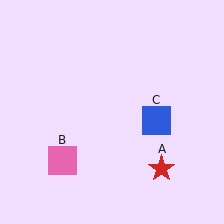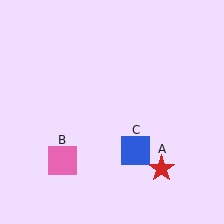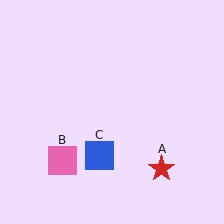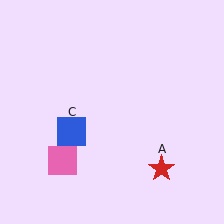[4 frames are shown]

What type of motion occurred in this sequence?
The blue square (object C) rotated clockwise around the center of the scene.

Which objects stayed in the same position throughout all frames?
Red star (object A) and pink square (object B) remained stationary.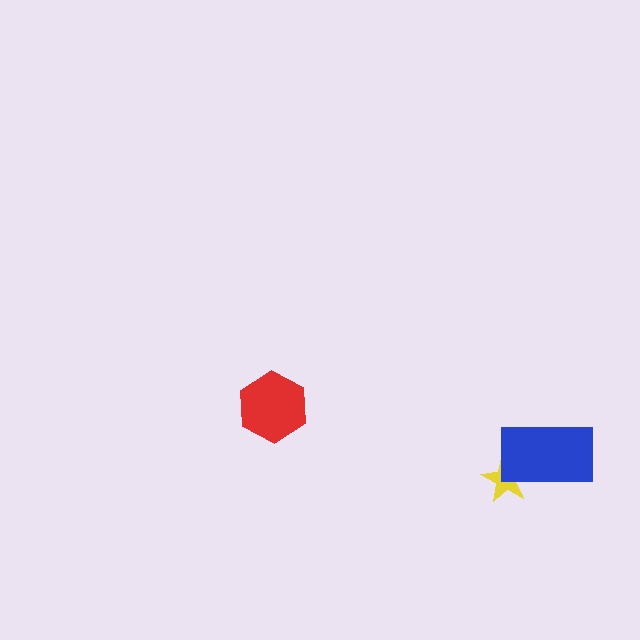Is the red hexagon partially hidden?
No, no other shape covers it.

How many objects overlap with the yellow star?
1 object overlaps with the yellow star.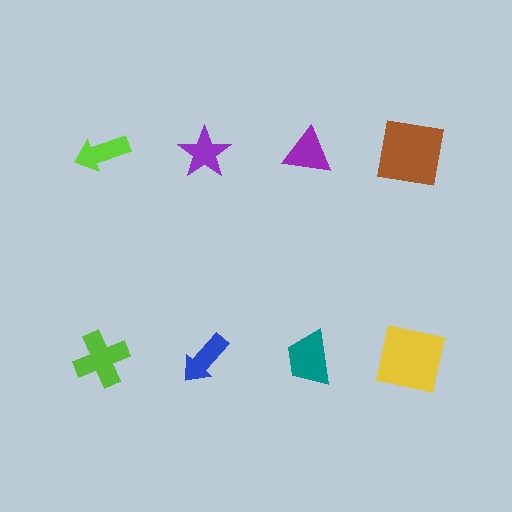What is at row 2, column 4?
A yellow square.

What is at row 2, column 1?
A lime cross.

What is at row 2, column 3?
A teal trapezoid.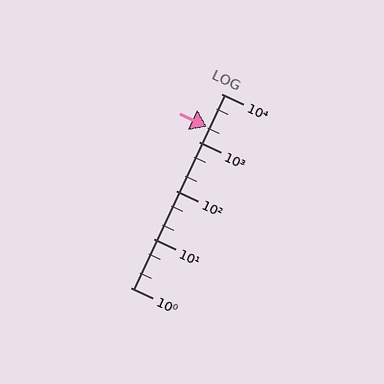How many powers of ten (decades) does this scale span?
The scale spans 4 decades, from 1 to 10000.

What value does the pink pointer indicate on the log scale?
The pointer indicates approximately 2100.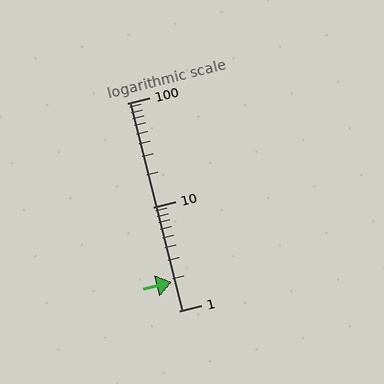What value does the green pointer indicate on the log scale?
The pointer indicates approximately 1.9.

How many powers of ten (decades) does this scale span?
The scale spans 2 decades, from 1 to 100.